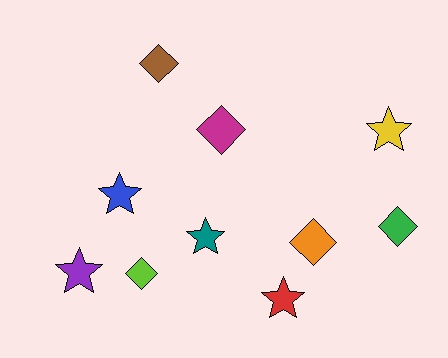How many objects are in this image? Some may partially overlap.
There are 10 objects.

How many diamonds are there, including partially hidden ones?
There are 5 diamonds.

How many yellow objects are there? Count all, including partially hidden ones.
There is 1 yellow object.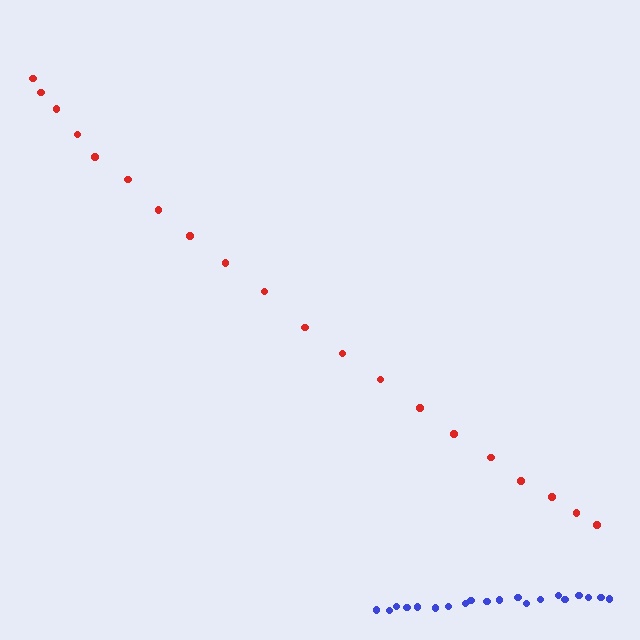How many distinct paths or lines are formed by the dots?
There are 2 distinct paths.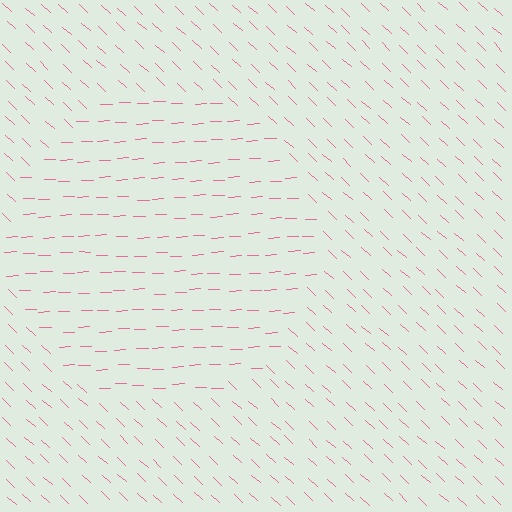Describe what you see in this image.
The image is filled with small pink line segments. A circle region in the image has lines oriented differently from the surrounding lines, creating a visible texture boundary.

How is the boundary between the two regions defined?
The boundary is defined purely by a change in line orientation (approximately 45 degrees difference). All lines are the same color and thickness.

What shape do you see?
I see a circle.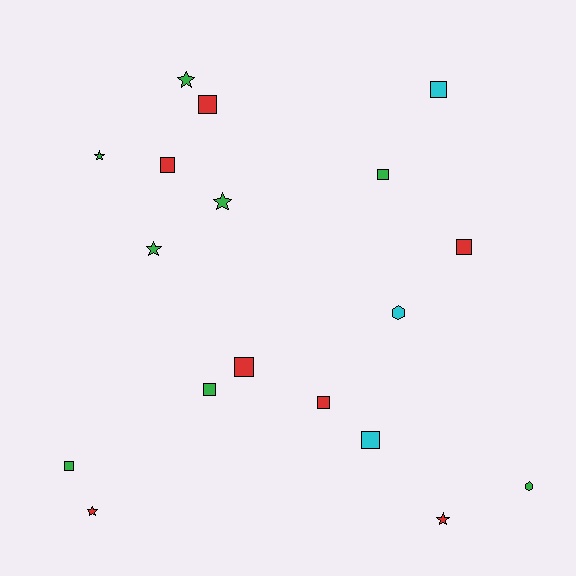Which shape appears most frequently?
Square, with 10 objects.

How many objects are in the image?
There are 18 objects.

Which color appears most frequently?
Green, with 8 objects.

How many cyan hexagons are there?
There is 1 cyan hexagon.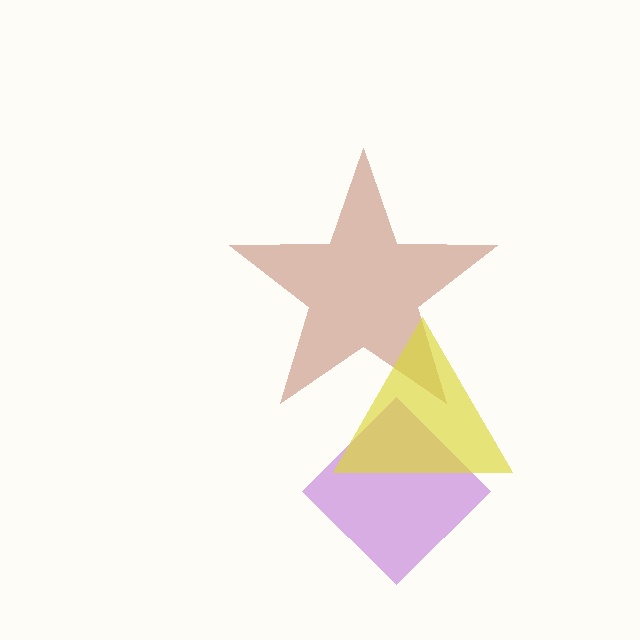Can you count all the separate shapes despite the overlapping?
Yes, there are 3 separate shapes.